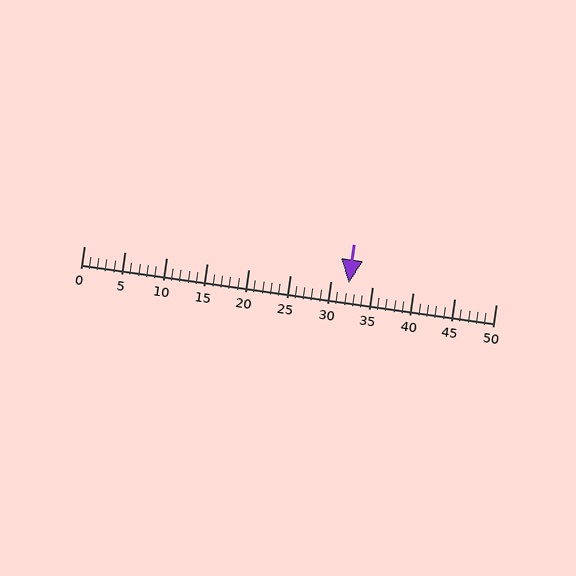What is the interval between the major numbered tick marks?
The major tick marks are spaced 5 units apart.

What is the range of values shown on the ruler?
The ruler shows values from 0 to 50.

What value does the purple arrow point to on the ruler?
The purple arrow points to approximately 32.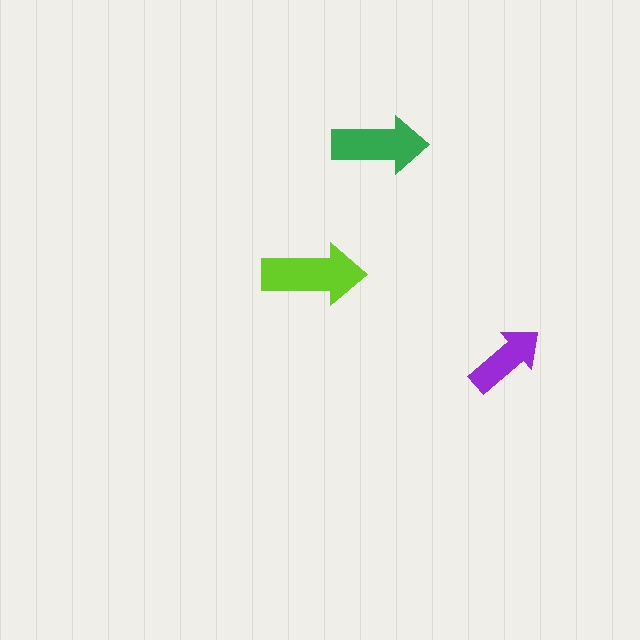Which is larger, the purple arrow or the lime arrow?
The lime one.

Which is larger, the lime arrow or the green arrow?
The lime one.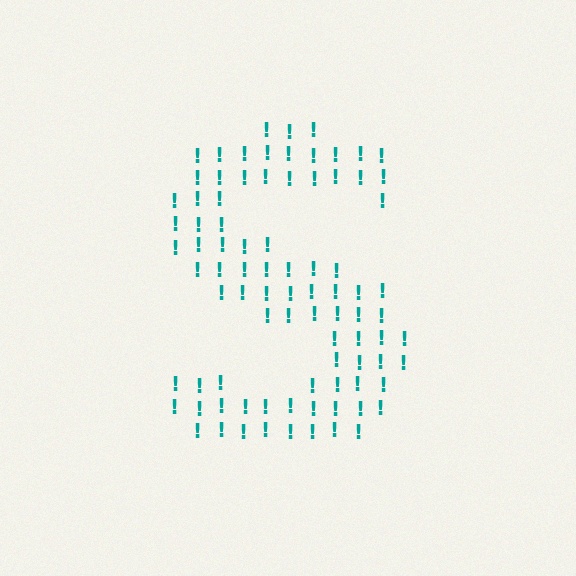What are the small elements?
The small elements are exclamation marks.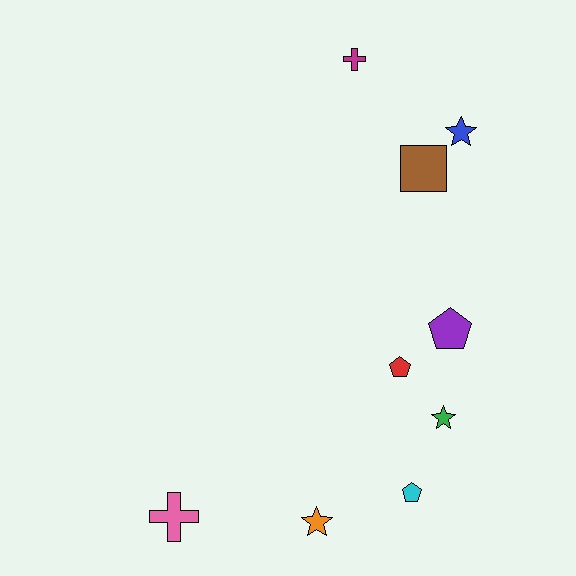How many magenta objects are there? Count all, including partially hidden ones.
There is 1 magenta object.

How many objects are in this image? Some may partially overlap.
There are 9 objects.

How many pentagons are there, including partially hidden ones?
There are 3 pentagons.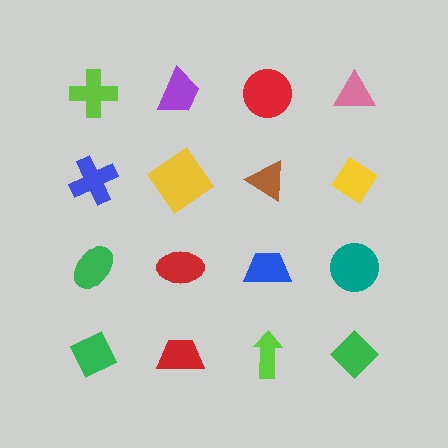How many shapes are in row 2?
4 shapes.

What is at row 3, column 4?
A teal circle.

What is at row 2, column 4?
A yellow diamond.